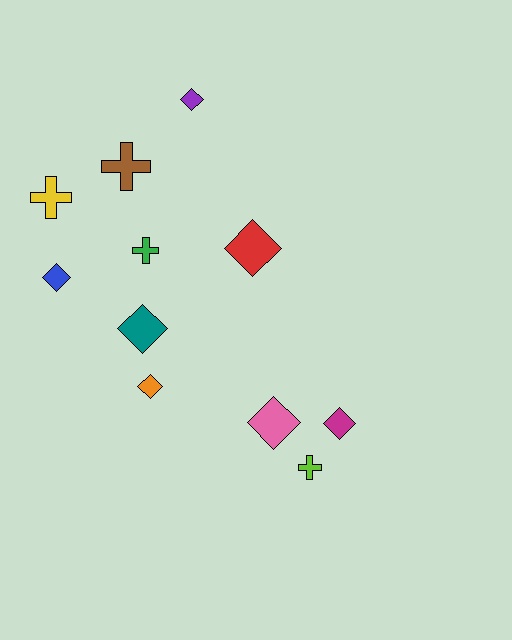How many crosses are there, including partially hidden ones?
There are 4 crosses.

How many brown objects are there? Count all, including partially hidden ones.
There is 1 brown object.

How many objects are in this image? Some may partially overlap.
There are 11 objects.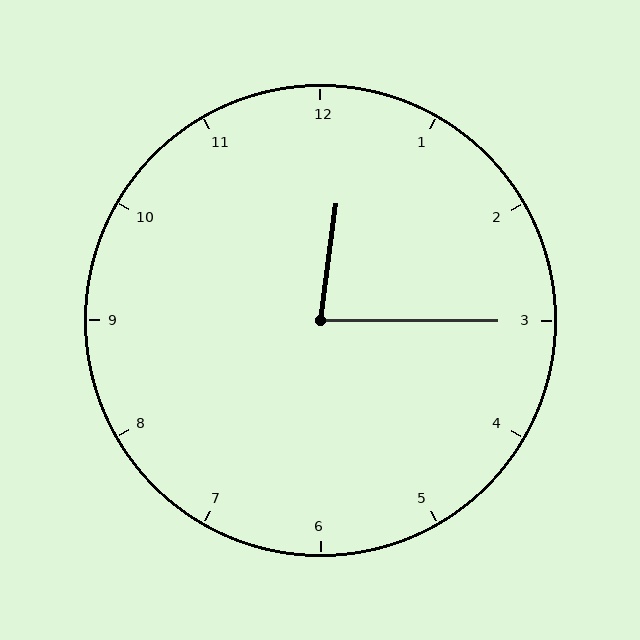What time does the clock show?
12:15.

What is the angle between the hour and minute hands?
Approximately 82 degrees.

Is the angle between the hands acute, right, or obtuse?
It is acute.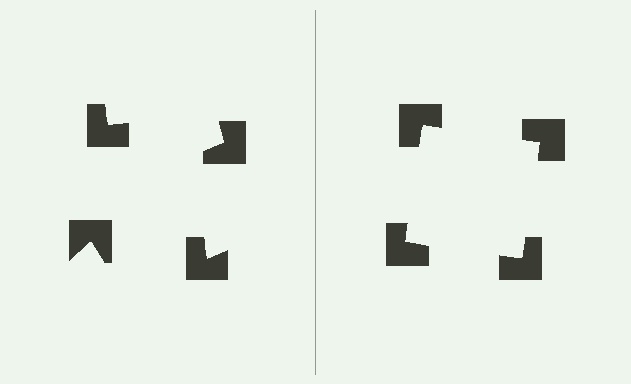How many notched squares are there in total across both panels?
8 — 4 on each side.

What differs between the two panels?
The notched squares are positioned identically on both sides; only the wedge orientations differ. On the right they align to a square; on the left they are misaligned.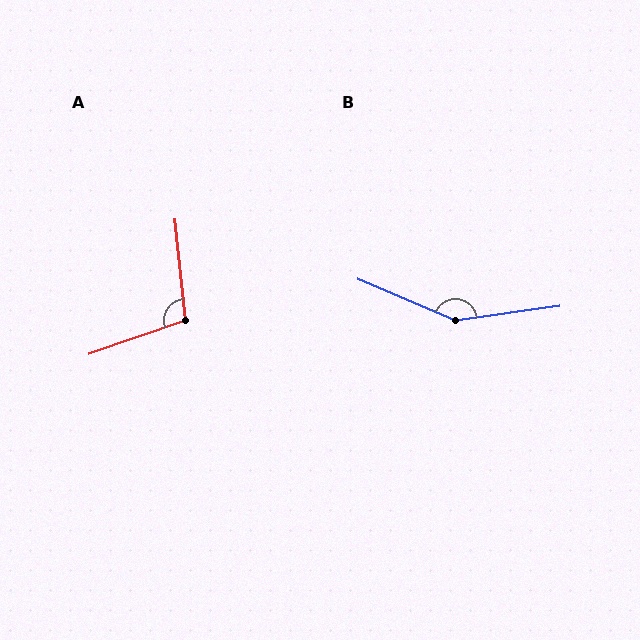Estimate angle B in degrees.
Approximately 149 degrees.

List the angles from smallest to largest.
A (103°), B (149°).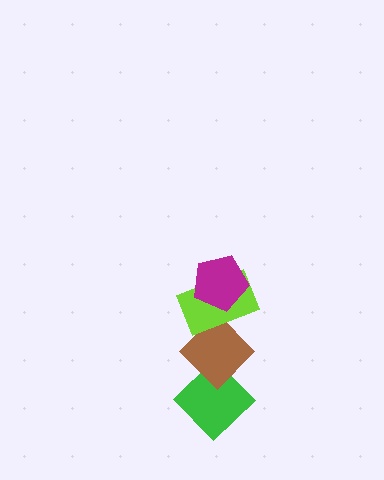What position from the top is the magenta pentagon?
The magenta pentagon is 1st from the top.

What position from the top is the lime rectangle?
The lime rectangle is 2nd from the top.